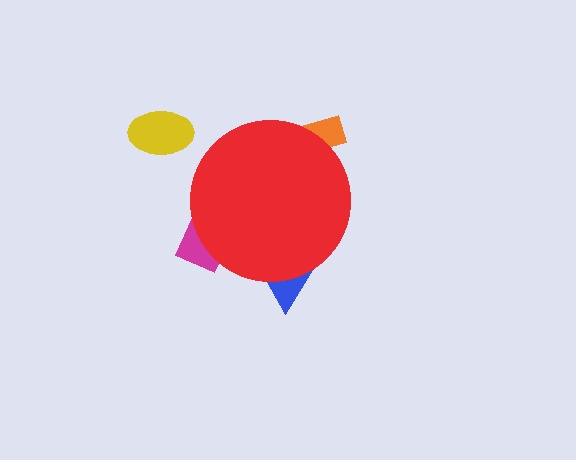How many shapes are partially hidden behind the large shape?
3 shapes are partially hidden.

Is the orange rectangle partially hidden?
Yes, the orange rectangle is partially hidden behind the red circle.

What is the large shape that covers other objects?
A red circle.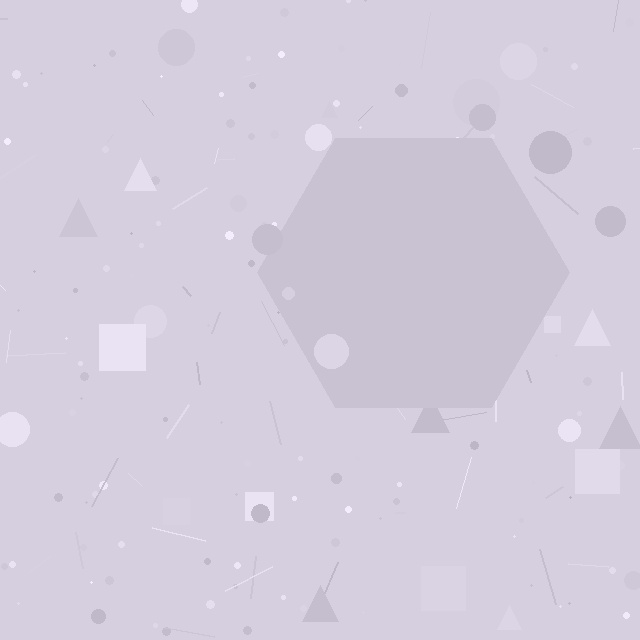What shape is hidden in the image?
A hexagon is hidden in the image.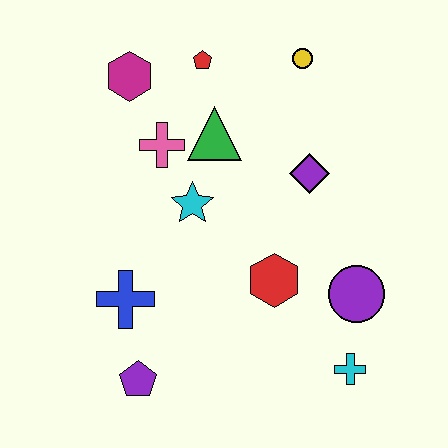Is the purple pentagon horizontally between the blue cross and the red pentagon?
Yes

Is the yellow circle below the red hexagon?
No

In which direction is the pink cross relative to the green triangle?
The pink cross is to the left of the green triangle.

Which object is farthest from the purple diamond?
The purple pentagon is farthest from the purple diamond.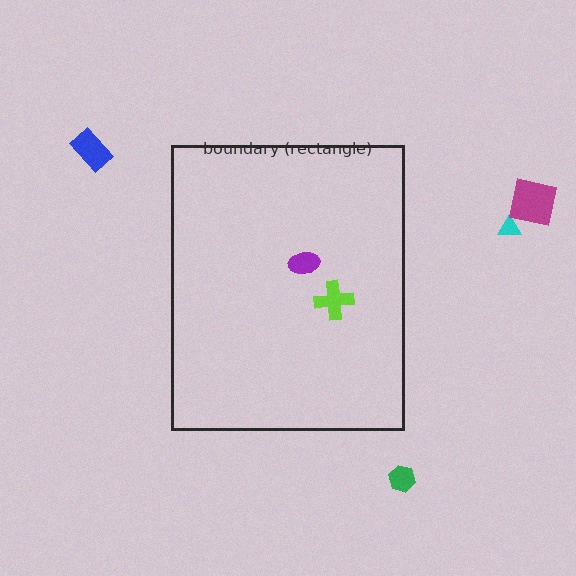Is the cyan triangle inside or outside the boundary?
Outside.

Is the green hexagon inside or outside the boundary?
Outside.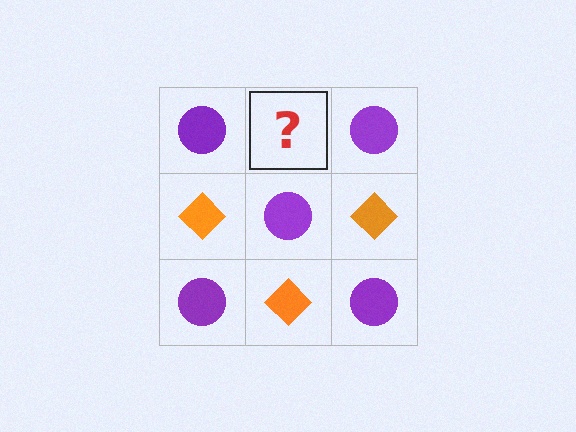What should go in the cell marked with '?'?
The missing cell should contain an orange diamond.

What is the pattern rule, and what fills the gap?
The rule is that it alternates purple circle and orange diamond in a checkerboard pattern. The gap should be filled with an orange diamond.